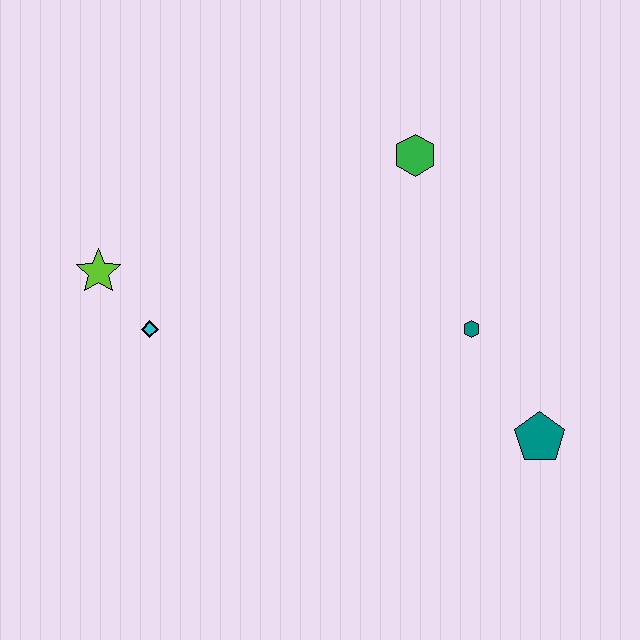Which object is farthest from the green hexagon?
The lime star is farthest from the green hexagon.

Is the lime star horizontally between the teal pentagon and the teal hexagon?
No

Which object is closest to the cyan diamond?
The lime star is closest to the cyan diamond.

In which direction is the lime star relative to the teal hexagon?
The lime star is to the left of the teal hexagon.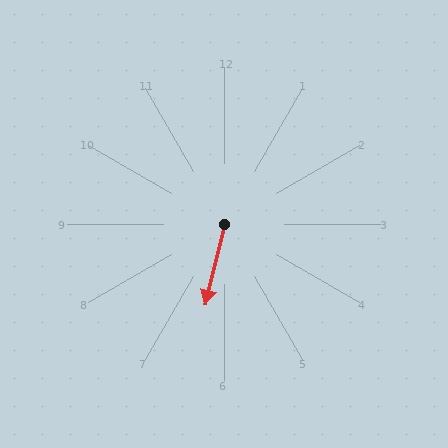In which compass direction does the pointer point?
South.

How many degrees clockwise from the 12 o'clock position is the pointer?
Approximately 193 degrees.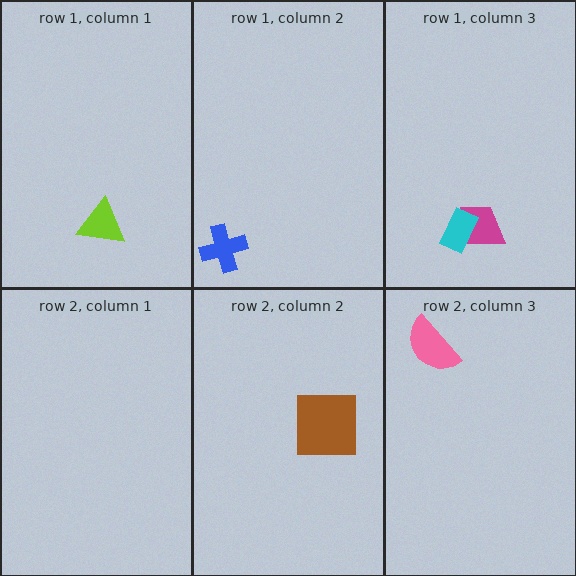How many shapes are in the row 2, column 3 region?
1.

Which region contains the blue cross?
The row 1, column 2 region.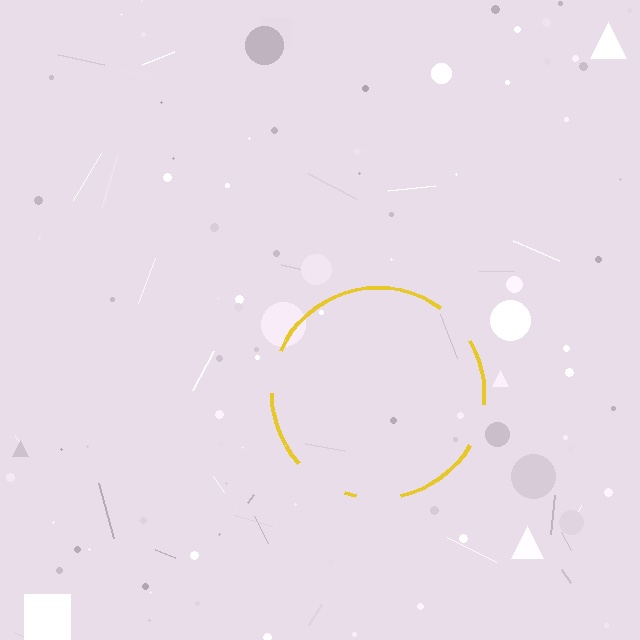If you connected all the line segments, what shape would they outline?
They would outline a circle.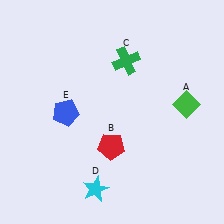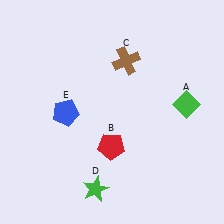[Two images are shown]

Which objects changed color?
C changed from green to brown. D changed from cyan to green.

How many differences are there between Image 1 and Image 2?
There are 2 differences between the two images.